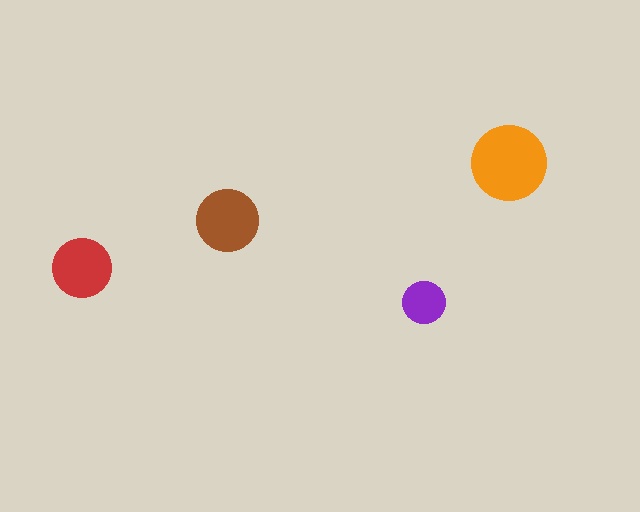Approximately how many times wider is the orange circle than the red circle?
About 1.5 times wider.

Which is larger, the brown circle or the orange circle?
The orange one.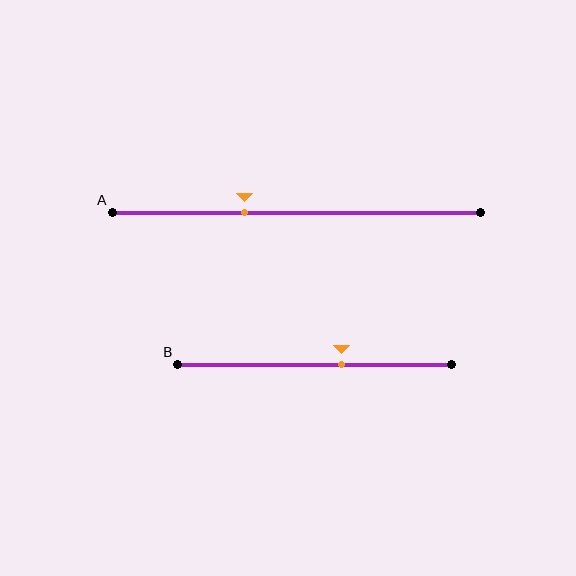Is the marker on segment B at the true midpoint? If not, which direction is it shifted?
No, the marker on segment B is shifted to the right by about 10% of the segment length.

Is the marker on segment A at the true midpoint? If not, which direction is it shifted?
No, the marker on segment A is shifted to the left by about 14% of the segment length.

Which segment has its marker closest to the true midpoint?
Segment B has its marker closest to the true midpoint.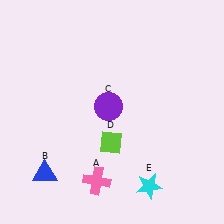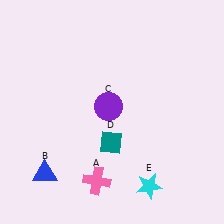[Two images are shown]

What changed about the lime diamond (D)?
In Image 1, D is lime. In Image 2, it changed to teal.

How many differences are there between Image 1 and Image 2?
There is 1 difference between the two images.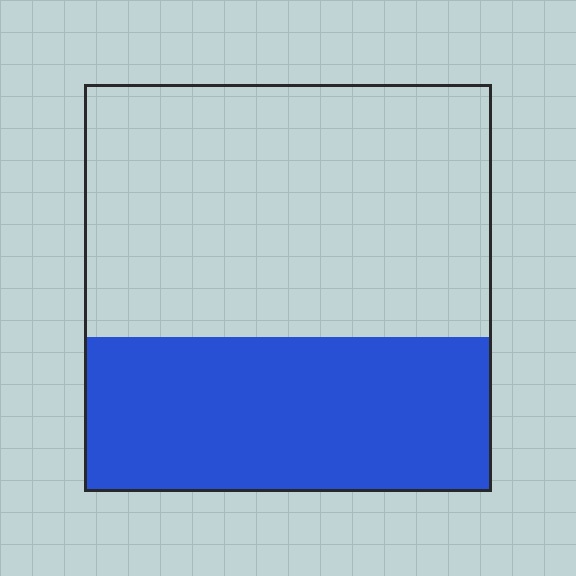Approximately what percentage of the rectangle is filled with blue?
Approximately 40%.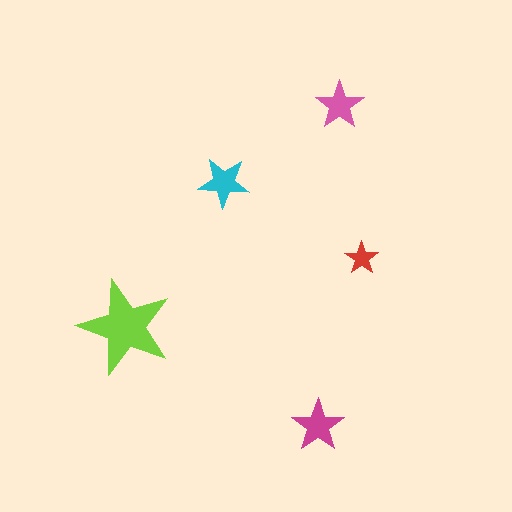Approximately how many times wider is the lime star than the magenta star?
About 2 times wider.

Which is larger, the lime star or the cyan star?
The lime one.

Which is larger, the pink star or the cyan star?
The cyan one.